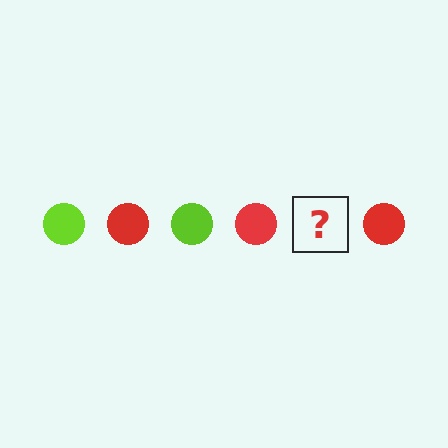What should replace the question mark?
The question mark should be replaced with a lime circle.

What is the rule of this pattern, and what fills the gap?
The rule is that the pattern cycles through lime, red circles. The gap should be filled with a lime circle.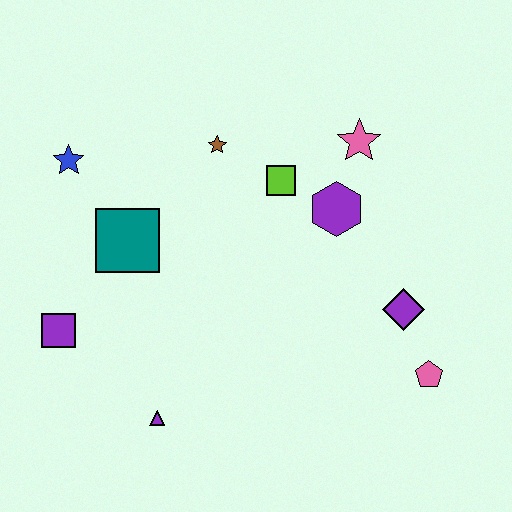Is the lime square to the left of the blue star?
No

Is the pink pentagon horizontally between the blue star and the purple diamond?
No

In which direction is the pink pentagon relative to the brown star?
The pink pentagon is below the brown star.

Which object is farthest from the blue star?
The pink pentagon is farthest from the blue star.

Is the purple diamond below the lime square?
Yes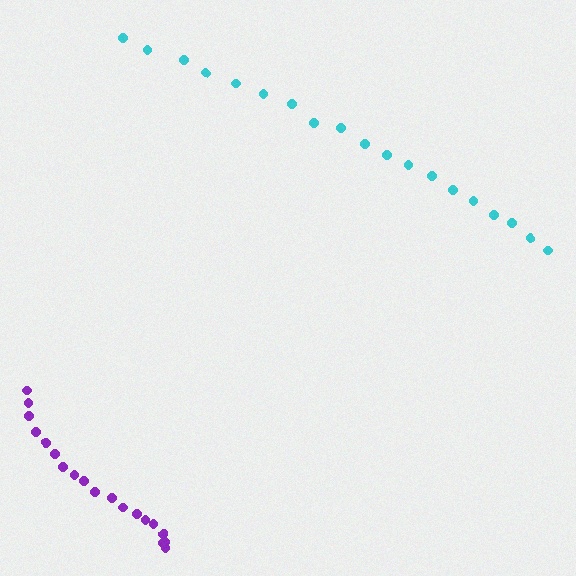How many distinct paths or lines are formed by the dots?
There are 2 distinct paths.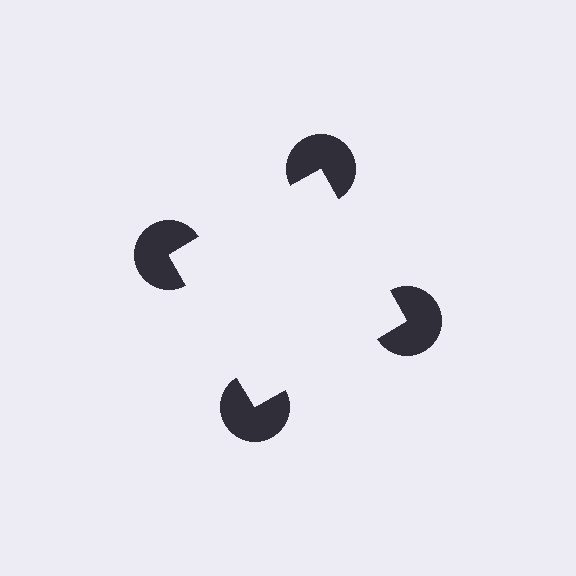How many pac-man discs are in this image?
There are 4 — one at each vertex of the illusory square.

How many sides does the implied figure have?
4 sides.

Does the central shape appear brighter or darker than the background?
It typically appears slightly brighter than the background, even though no actual brightness change is drawn.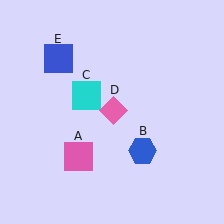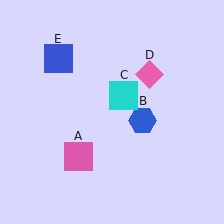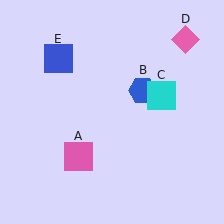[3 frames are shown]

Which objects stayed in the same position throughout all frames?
Pink square (object A) and blue square (object E) remained stationary.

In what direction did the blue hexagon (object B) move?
The blue hexagon (object B) moved up.